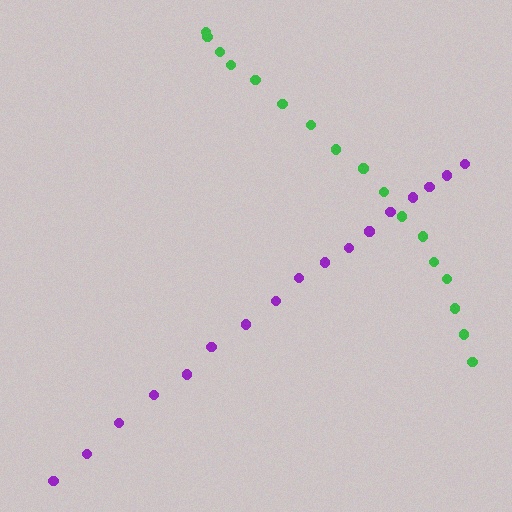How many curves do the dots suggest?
There are 2 distinct paths.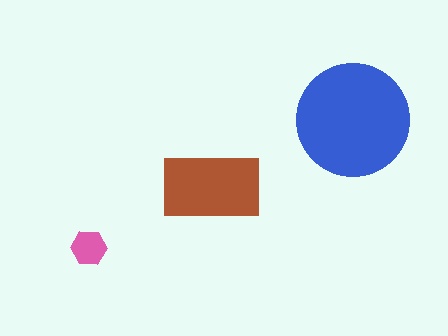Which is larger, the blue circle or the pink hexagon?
The blue circle.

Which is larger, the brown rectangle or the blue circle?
The blue circle.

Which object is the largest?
The blue circle.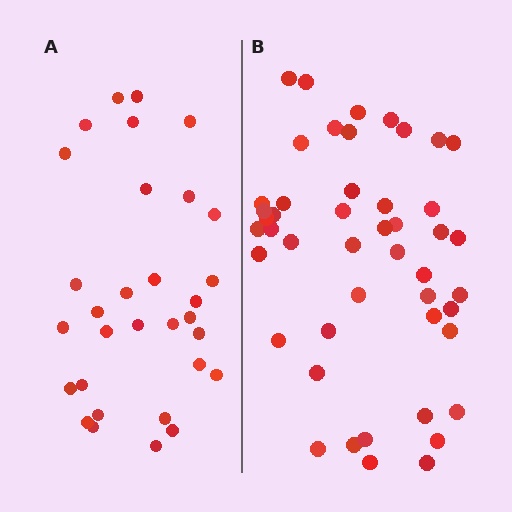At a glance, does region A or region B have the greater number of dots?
Region B (the right region) has more dots.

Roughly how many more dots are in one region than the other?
Region B has approximately 15 more dots than region A.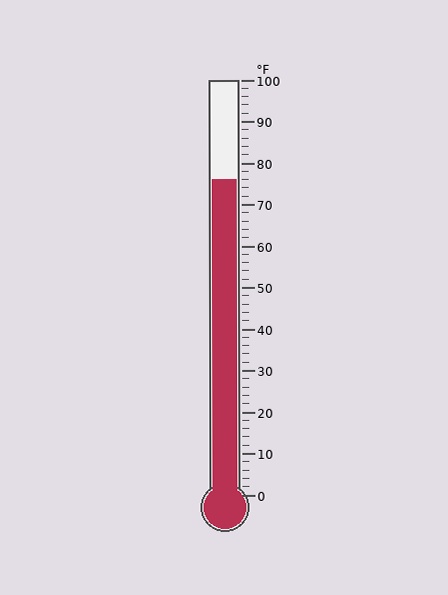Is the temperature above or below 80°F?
The temperature is below 80°F.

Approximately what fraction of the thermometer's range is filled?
The thermometer is filled to approximately 75% of its range.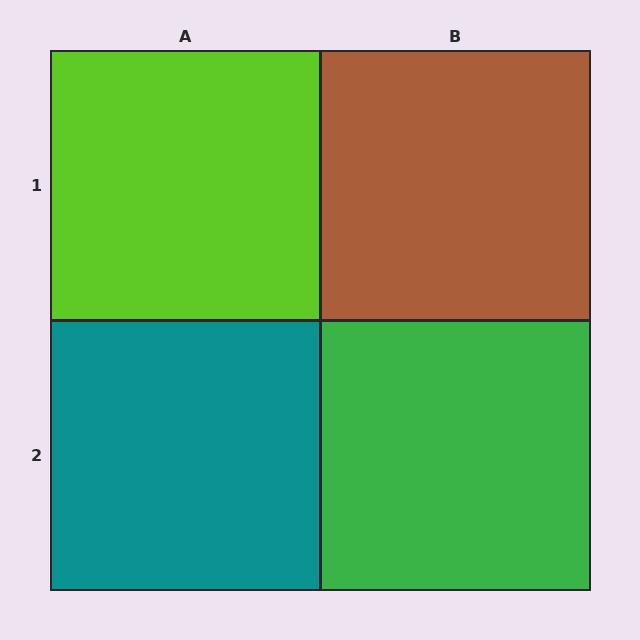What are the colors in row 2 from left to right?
Teal, green.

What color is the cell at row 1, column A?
Lime.